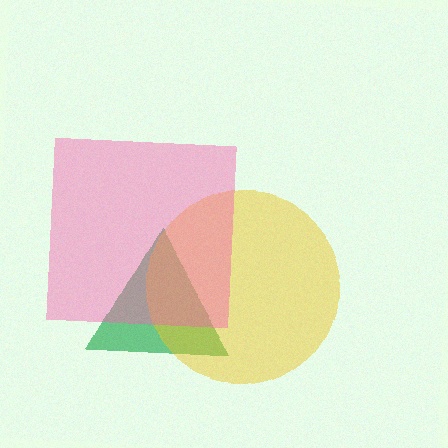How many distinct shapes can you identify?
There are 3 distinct shapes: a green triangle, a yellow circle, a pink square.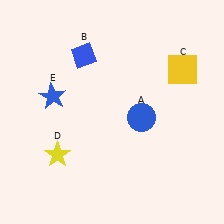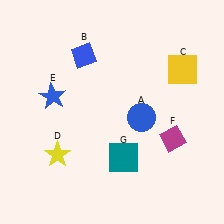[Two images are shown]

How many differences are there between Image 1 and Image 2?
There are 2 differences between the two images.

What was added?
A magenta diamond (F), a teal square (G) were added in Image 2.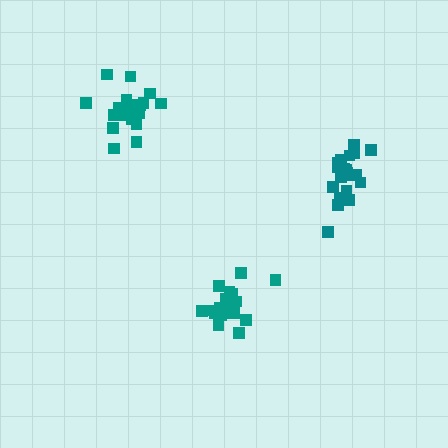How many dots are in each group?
Group 1: 20 dots, Group 2: 20 dots, Group 3: 18 dots (58 total).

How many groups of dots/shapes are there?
There are 3 groups.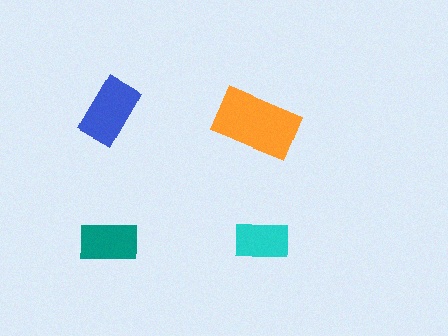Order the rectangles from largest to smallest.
the orange one, the blue one, the teal one, the cyan one.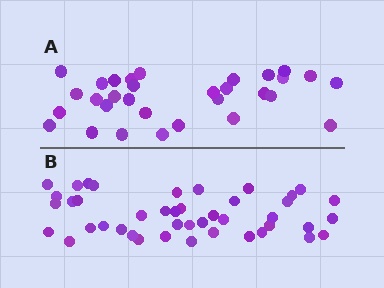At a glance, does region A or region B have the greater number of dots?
Region B (the bottom region) has more dots.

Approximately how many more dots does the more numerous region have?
Region B has roughly 12 or so more dots than region A.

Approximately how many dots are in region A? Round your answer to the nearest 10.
About 30 dots. (The exact count is 31, which rounds to 30.)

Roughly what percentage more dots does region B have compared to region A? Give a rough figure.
About 40% more.